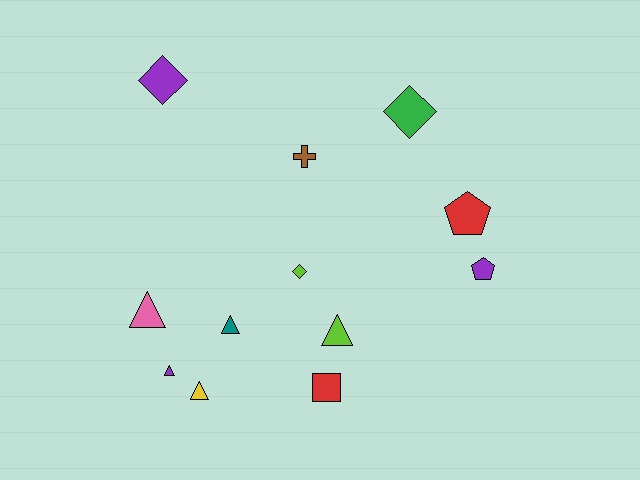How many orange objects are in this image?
There are no orange objects.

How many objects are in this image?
There are 12 objects.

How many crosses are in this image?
There is 1 cross.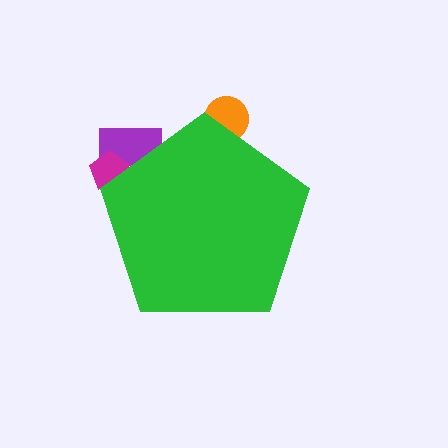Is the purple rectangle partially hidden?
Yes, the purple rectangle is partially hidden behind the green pentagon.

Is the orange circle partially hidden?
Yes, the orange circle is partially hidden behind the green pentagon.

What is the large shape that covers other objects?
A green pentagon.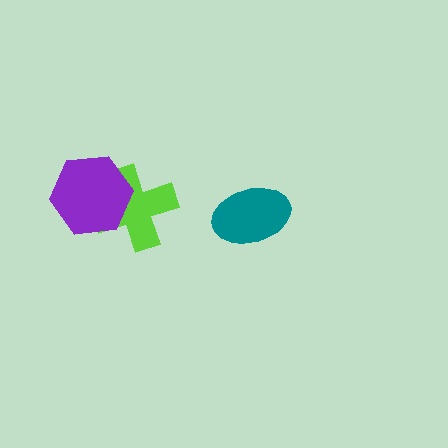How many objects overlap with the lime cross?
1 object overlaps with the lime cross.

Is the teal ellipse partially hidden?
No, no other shape covers it.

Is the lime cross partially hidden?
Yes, it is partially covered by another shape.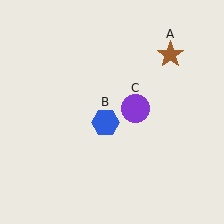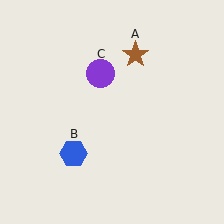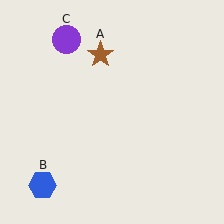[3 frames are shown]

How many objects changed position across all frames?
3 objects changed position: brown star (object A), blue hexagon (object B), purple circle (object C).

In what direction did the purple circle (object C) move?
The purple circle (object C) moved up and to the left.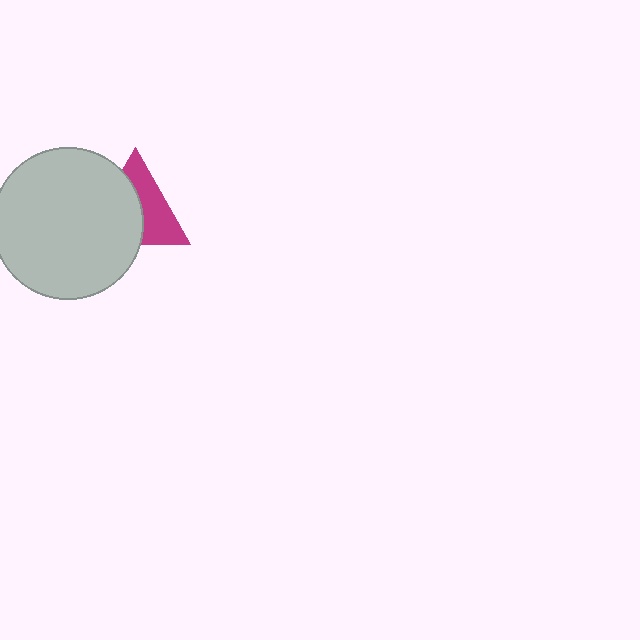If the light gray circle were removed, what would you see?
You would see the complete magenta triangle.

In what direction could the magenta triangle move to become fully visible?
The magenta triangle could move right. That would shift it out from behind the light gray circle entirely.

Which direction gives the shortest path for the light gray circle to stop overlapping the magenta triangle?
Moving left gives the shortest separation.